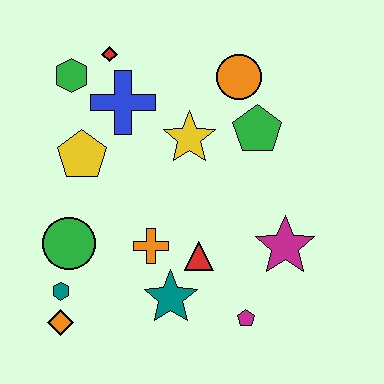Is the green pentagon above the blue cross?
No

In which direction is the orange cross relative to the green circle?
The orange cross is to the right of the green circle.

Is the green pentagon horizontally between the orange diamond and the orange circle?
No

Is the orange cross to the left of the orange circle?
Yes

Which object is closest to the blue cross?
The red diamond is closest to the blue cross.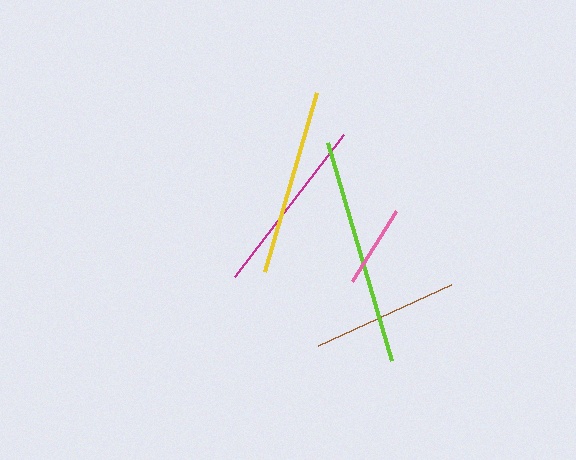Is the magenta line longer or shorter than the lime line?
The lime line is longer than the magenta line.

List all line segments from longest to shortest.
From longest to shortest: lime, yellow, magenta, brown, pink.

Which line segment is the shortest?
The pink line is the shortest at approximately 83 pixels.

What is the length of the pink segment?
The pink segment is approximately 83 pixels long.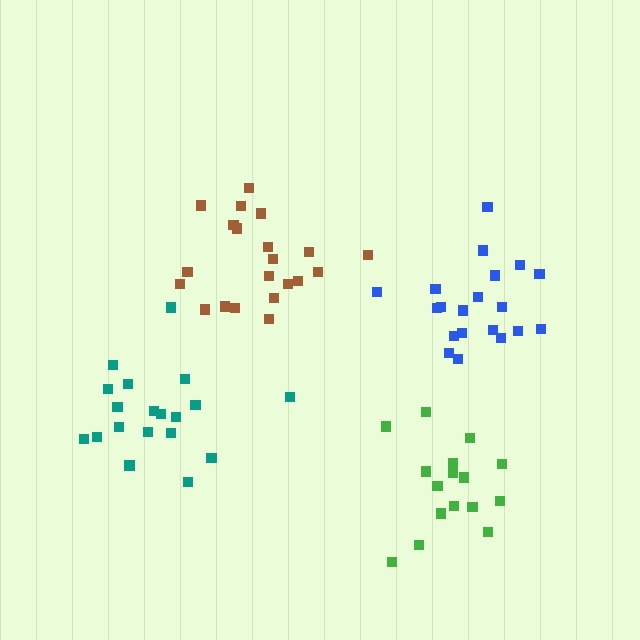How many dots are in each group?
Group 1: 19 dots, Group 2: 20 dots, Group 3: 16 dots, Group 4: 21 dots (76 total).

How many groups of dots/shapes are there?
There are 4 groups.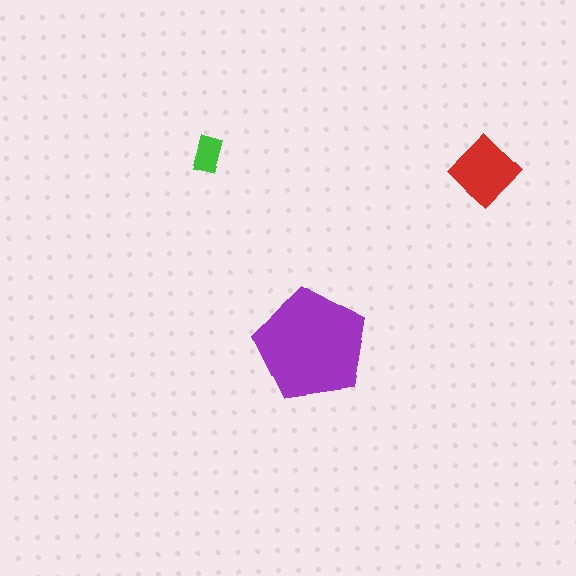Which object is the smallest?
The green rectangle.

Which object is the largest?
The purple pentagon.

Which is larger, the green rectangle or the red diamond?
The red diamond.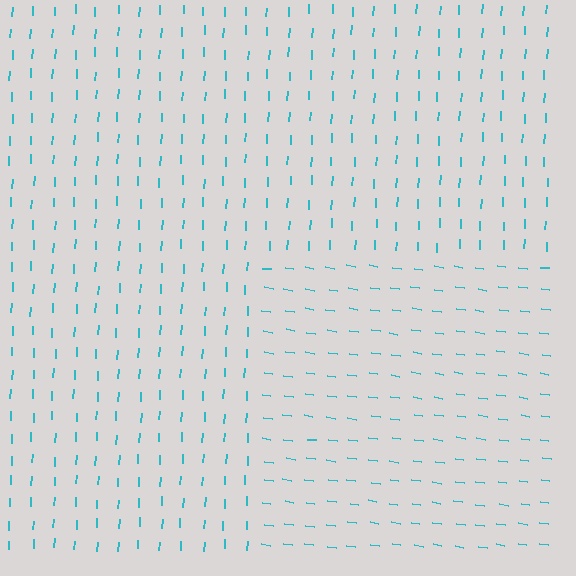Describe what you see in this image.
The image is filled with small cyan line segments. A rectangle region in the image has lines oriented differently from the surrounding lines, creating a visible texture boundary.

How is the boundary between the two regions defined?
The boundary is defined purely by a change in line orientation (approximately 84 degrees difference). All lines are the same color and thickness.